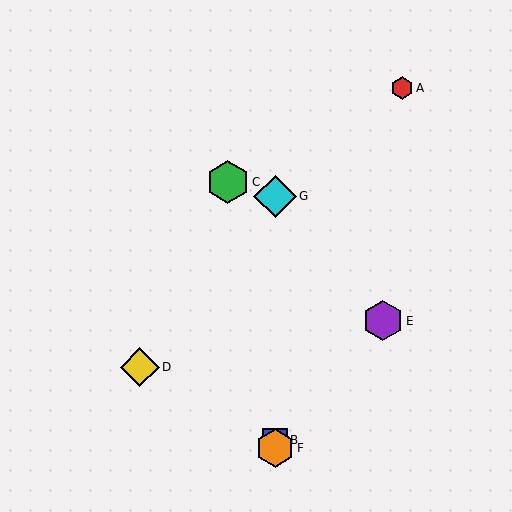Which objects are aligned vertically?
Objects B, F, G are aligned vertically.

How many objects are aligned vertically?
3 objects (B, F, G) are aligned vertically.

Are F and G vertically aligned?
Yes, both are at x≈275.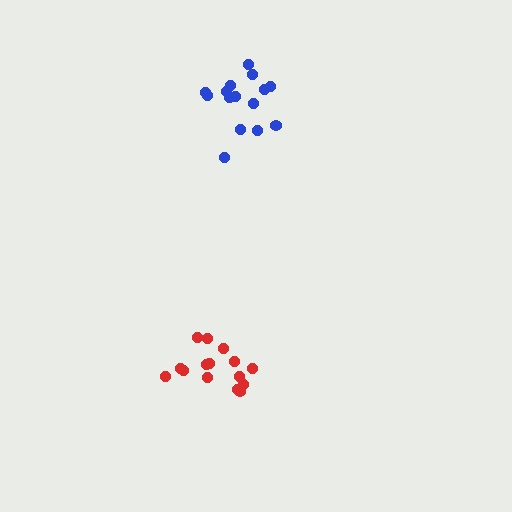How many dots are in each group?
Group 1: 15 dots, Group 2: 15 dots (30 total).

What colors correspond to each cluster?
The clusters are colored: red, blue.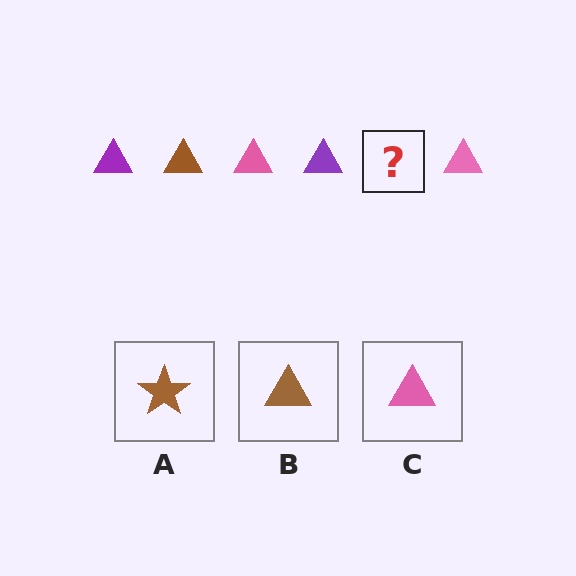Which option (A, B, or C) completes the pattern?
B.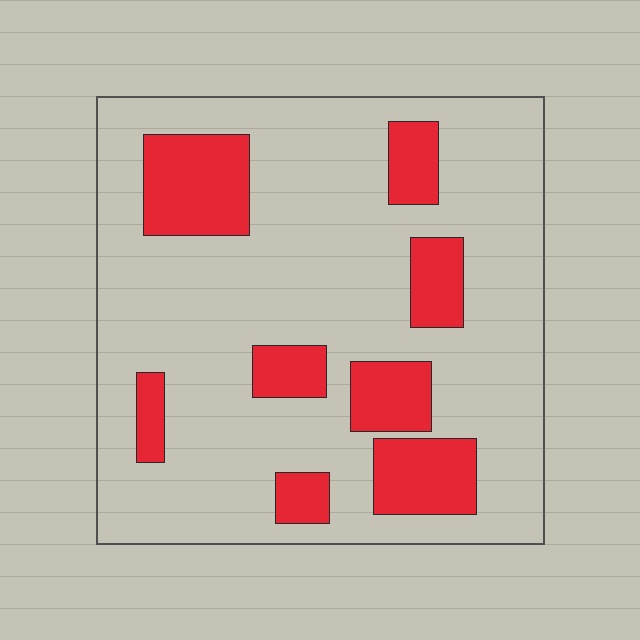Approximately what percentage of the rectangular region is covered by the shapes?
Approximately 20%.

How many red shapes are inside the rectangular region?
8.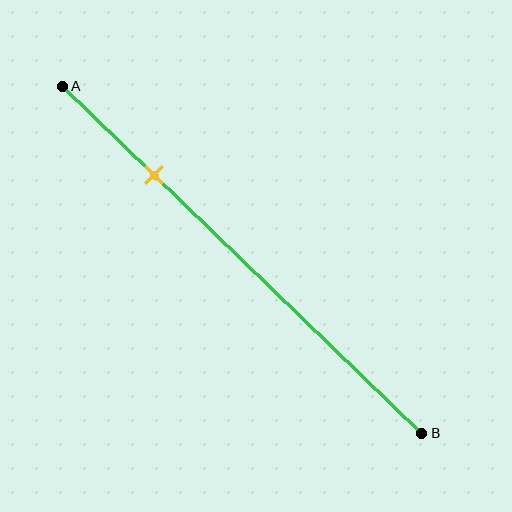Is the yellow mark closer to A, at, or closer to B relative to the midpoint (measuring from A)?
The yellow mark is closer to point A than the midpoint of segment AB.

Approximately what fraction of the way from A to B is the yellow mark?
The yellow mark is approximately 25% of the way from A to B.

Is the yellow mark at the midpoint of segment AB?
No, the mark is at about 25% from A, not at the 50% midpoint.